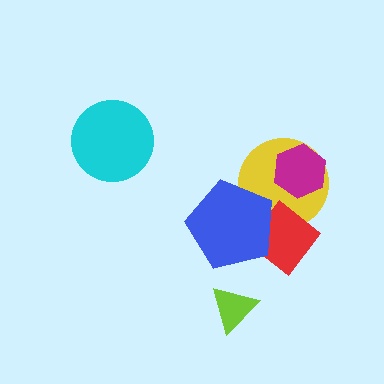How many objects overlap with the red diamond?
2 objects overlap with the red diamond.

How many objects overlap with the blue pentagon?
2 objects overlap with the blue pentagon.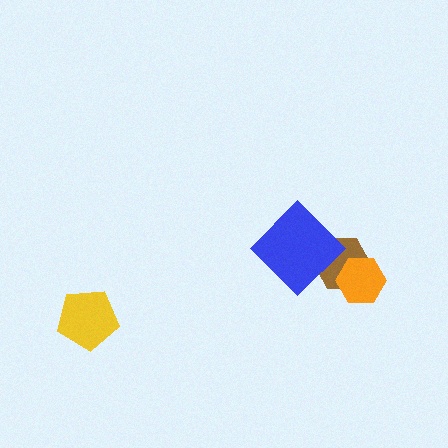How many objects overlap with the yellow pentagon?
0 objects overlap with the yellow pentagon.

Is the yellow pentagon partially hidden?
No, no other shape covers it.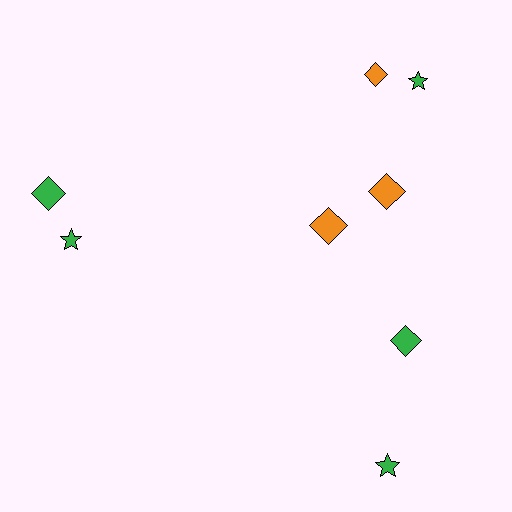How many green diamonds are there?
There are 2 green diamonds.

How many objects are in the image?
There are 8 objects.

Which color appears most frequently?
Green, with 5 objects.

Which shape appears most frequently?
Diamond, with 5 objects.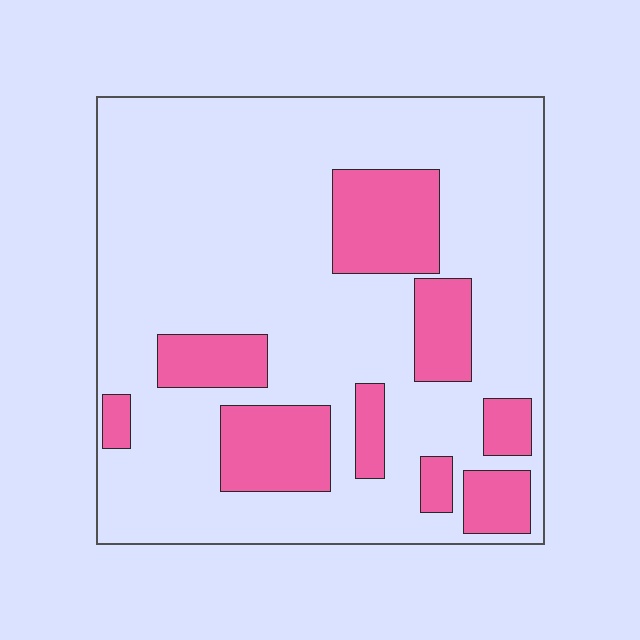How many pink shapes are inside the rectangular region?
9.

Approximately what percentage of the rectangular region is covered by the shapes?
Approximately 25%.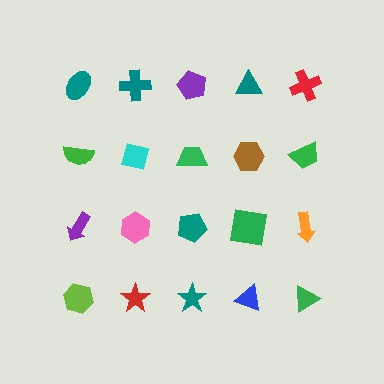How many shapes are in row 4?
5 shapes.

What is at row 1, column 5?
A red cross.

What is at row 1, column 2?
A teal cross.